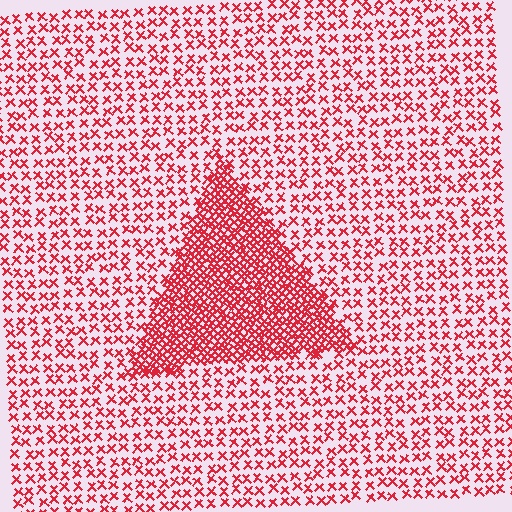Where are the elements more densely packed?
The elements are more densely packed inside the triangle boundary.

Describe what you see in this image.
The image contains small red elements arranged at two different densities. A triangle-shaped region is visible where the elements are more densely packed than the surrounding area.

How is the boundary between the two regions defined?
The boundary is defined by a change in element density (approximately 2.7x ratio). All elements are the same color, size, and shape.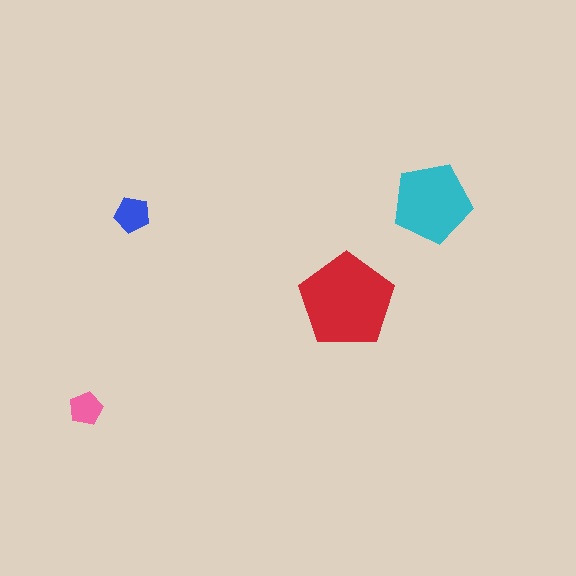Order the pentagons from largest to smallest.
the red one, the cyan one, the blue one, the pink one.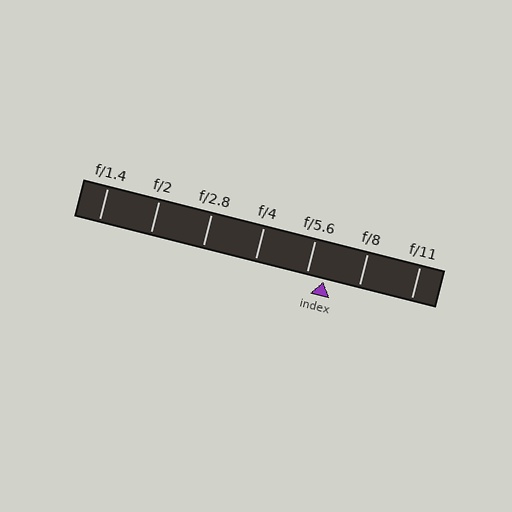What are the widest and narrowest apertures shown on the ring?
The widest aperture shown is f/1.4 and the narrowest is f/11.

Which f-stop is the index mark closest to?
The index mark is closest to f/5.6.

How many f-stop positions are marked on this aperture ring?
There are 7 f-stop positions marked.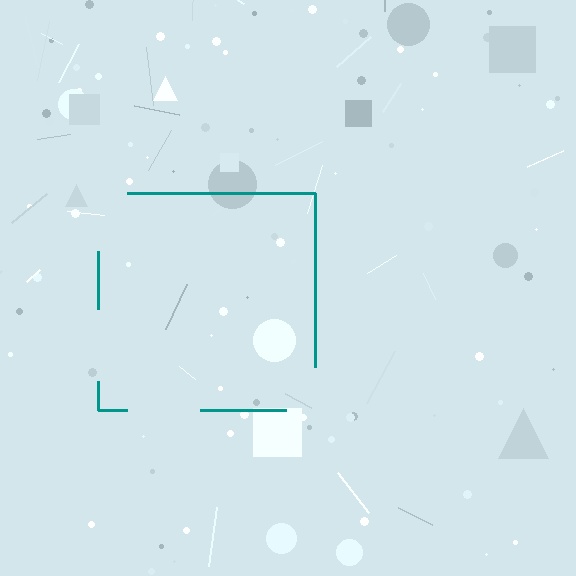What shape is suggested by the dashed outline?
The dashed outline suggests a square.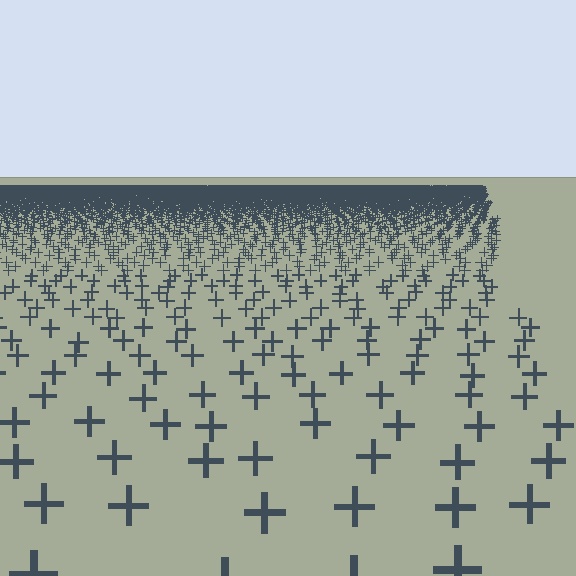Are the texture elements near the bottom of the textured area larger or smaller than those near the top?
Larger. Near the bottom, elements are closer to the viewer and appear at a bigger on-screen size.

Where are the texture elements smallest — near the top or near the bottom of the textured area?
Near the top.